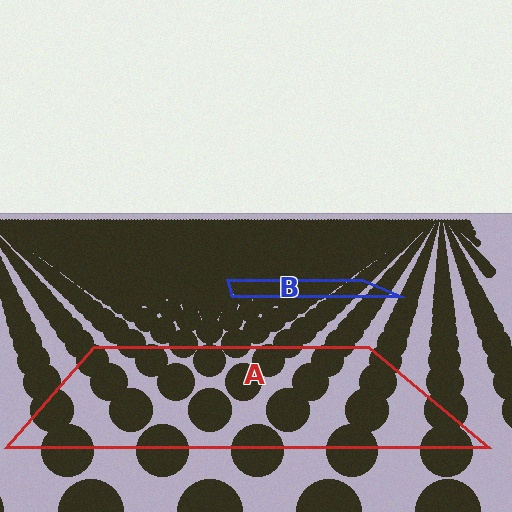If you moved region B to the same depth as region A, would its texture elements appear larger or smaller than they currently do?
They would appear larger. At a closer depth, the same texture elements are projected at a bigger on-screen size.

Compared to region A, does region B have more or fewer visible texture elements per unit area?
Region B has more texture elements per unit area — they are packed more densely because it is farther away.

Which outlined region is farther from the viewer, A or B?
Region B is farther from the viewer — the texture elements inside it appear smaller and more densely packed.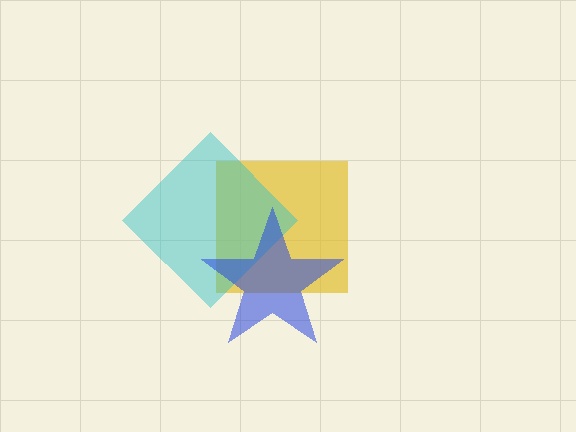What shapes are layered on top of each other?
The layered shapes are: a yellow square, a cyan diamond, a blue star.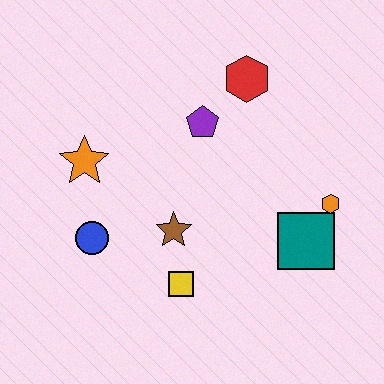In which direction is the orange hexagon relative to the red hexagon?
The orange hexagon is below the red hexagon.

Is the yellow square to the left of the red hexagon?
Yes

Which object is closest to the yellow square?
The brown star is closest to the yellow square.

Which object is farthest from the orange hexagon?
The orange star is farthest from the orange hexagon.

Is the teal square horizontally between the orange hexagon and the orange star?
Yes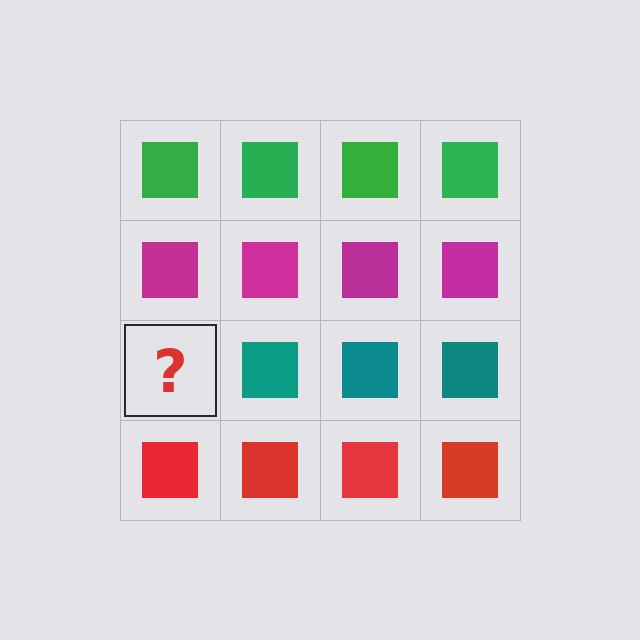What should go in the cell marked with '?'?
The missing cell should contain a teal square.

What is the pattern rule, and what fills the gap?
The rule is that each row has a consistent color. The gap should be filled with a teal square.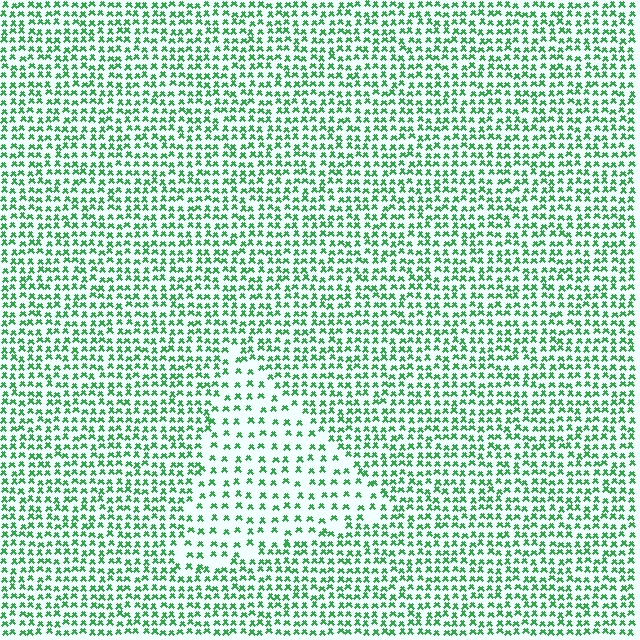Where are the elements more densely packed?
The elements are more densely packed outside the triangle boundary.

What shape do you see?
I see a triangle.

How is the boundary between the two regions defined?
The boundary is defined by a change in element density (approximately 1.9x ratio). All elements are the same color, size, and shape.